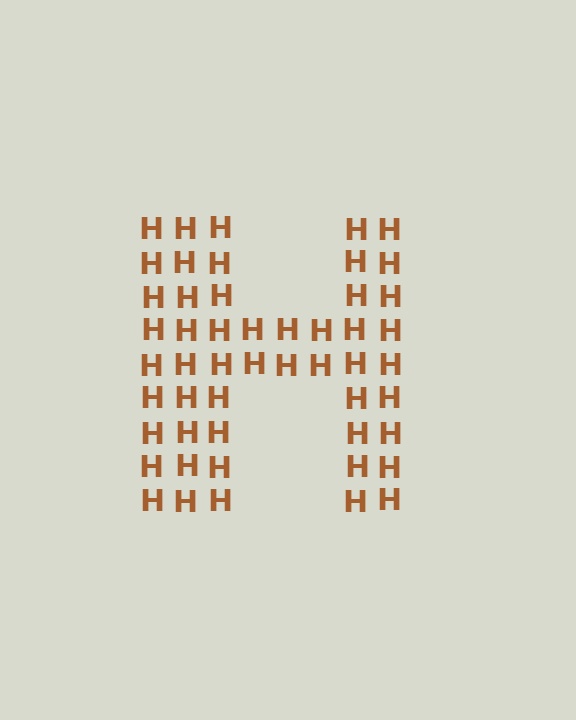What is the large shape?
The large shape is the letter H.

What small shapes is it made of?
It is made of small letter H's.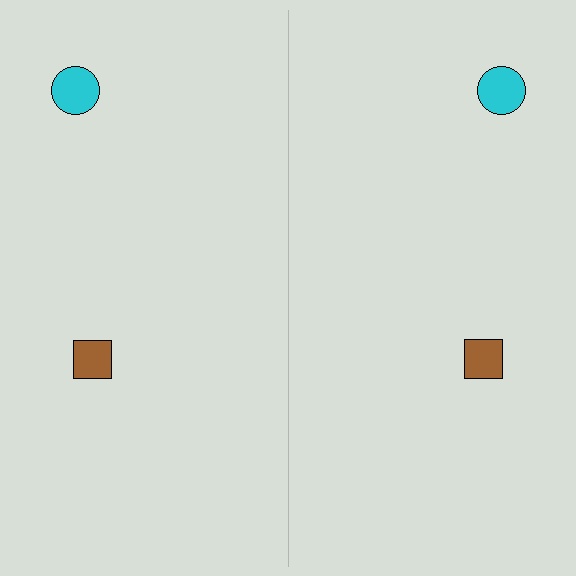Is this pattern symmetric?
Yes, this pattern has bilateral (reflection) symmetry.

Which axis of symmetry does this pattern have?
The pattern has a vertical axis of symmetry running through the center of the image.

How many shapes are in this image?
There are 4 shapes in this image.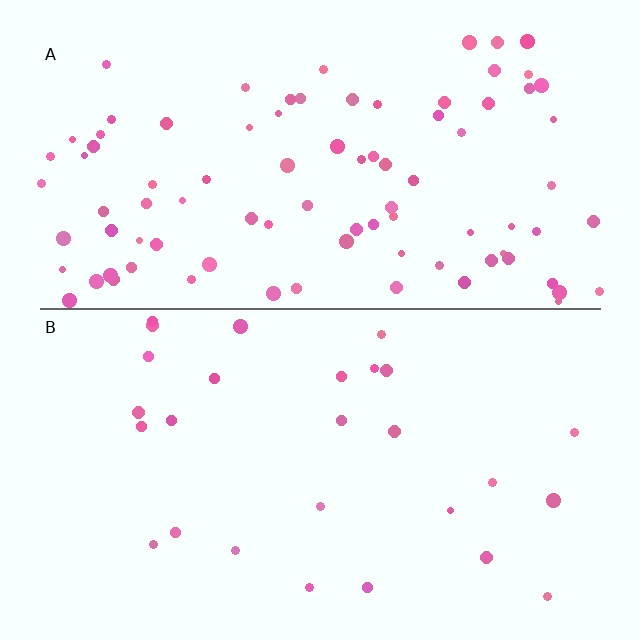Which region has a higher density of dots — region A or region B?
A (the top).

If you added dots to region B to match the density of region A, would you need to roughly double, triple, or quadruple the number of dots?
Approximately triple.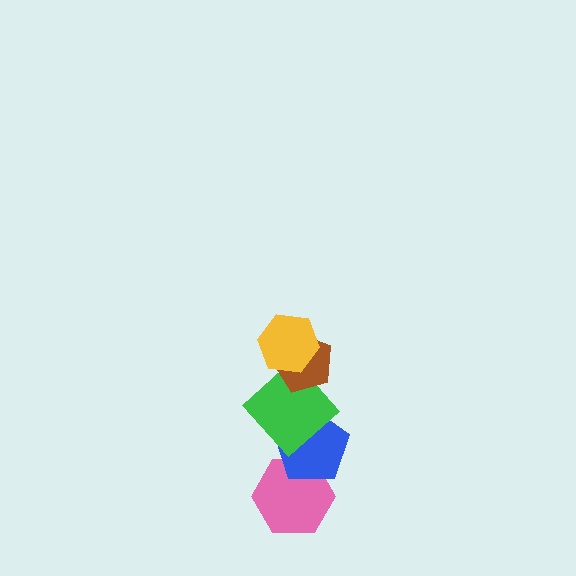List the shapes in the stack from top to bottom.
From top to bottom: the yellow hexagon, the brown pentagon, the green diamond, the blue pentagon, the pink hexagon.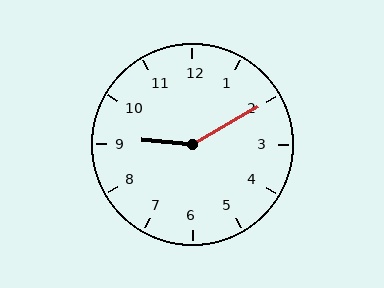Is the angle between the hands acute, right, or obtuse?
It is obtuse.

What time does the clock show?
9:10.